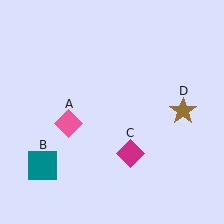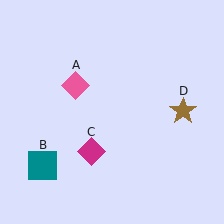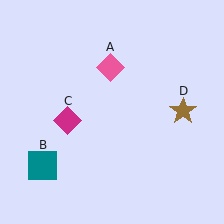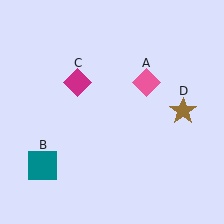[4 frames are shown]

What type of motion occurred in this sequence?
The pink diamond (object A), magenta diamond (object C) rotated clockwise around the center of the scene.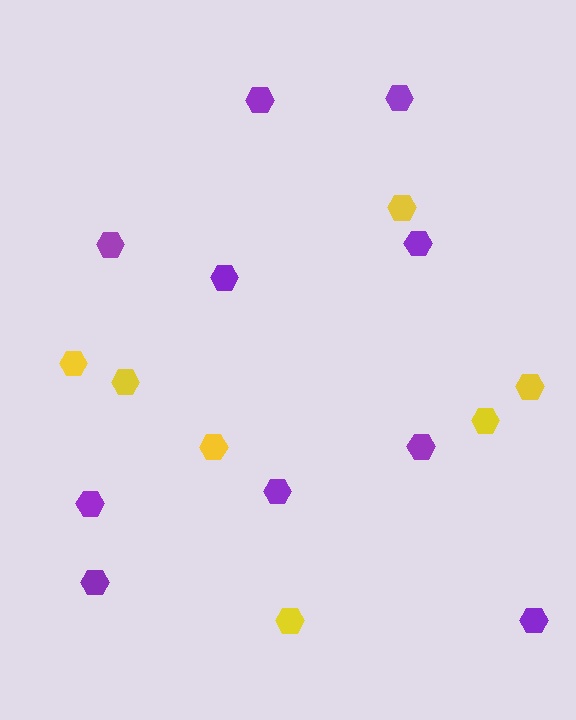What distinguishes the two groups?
There are 2 groups: one group of purple hexagons (10) and one group of yellow hexagons (7).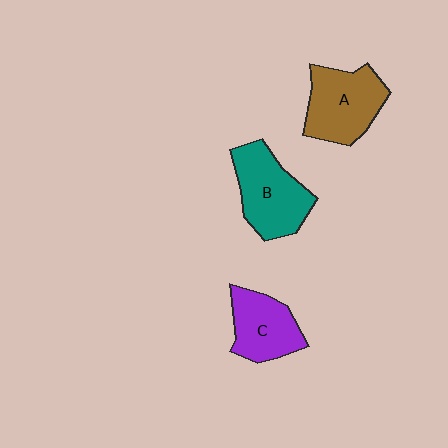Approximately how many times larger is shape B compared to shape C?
Approximately 1.3 times.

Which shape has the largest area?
Shape B (teal).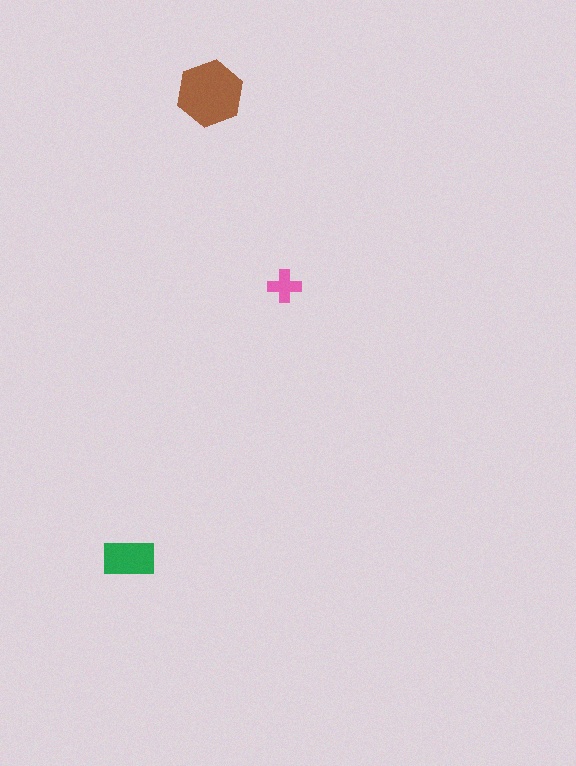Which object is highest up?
The brown hexagon is topmost.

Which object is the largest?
The brown hexagon.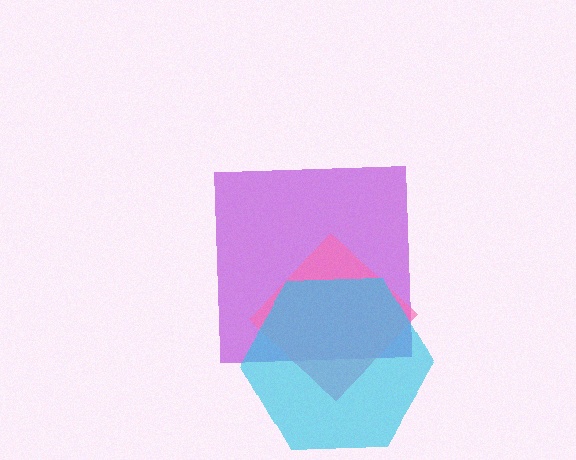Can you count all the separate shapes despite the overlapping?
Yes, there are 3 separate shapes.